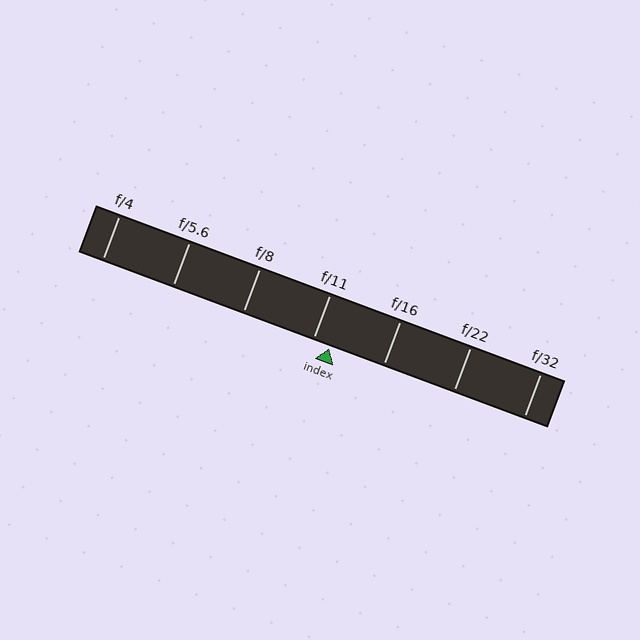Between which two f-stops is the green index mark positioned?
The index mark is between f/11 and f/16.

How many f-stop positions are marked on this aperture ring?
There are 7 f-stop positions marked.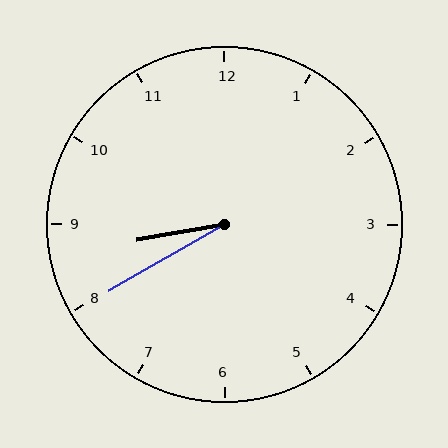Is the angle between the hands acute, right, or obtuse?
It is acute.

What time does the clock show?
8:40.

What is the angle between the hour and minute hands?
Approximately 20 degrees.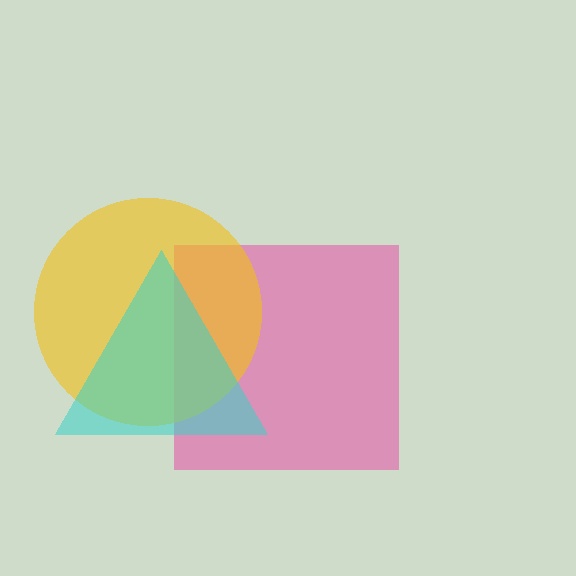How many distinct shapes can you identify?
There are 3 distinct shapes: a pink square, a yellow circle, a cyan triangle.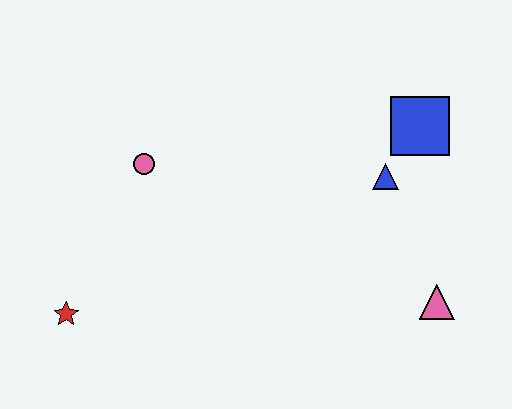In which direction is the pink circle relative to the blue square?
The pink circle is to the left of the blue square.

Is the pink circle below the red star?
No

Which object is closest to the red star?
The pink circle is closest to the red star.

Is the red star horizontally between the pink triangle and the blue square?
No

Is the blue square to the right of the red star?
Yes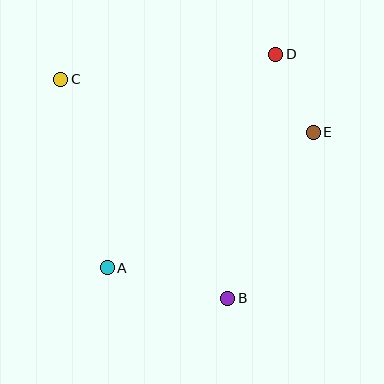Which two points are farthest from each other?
Points B and C are farthest from each other.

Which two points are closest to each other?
Points D and E are closest to each other.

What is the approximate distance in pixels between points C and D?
The distance between C and D is approximately 217 pixels.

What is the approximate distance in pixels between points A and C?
The distance between A and C is approximately 194 pixels.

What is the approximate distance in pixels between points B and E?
The distance between B and E is approximately 187 pixels.